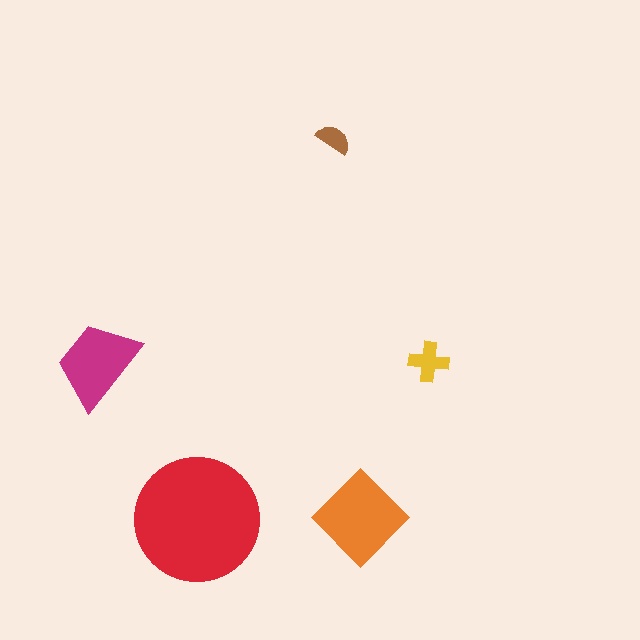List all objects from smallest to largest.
The brown semicircle, the yellow cross, the magenta trapezoid, the orange diamond, the red circle.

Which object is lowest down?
The red circle is bottommost.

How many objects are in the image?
There are 5 objects in the image.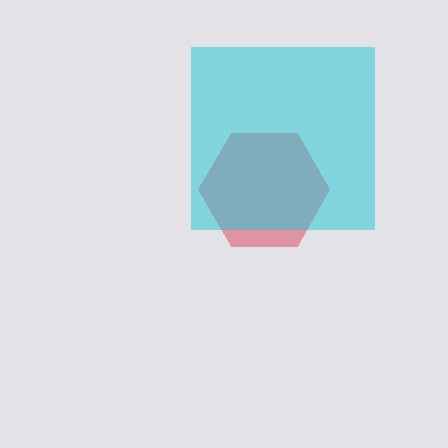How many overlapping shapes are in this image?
There are 2 overlapping shapes in the image.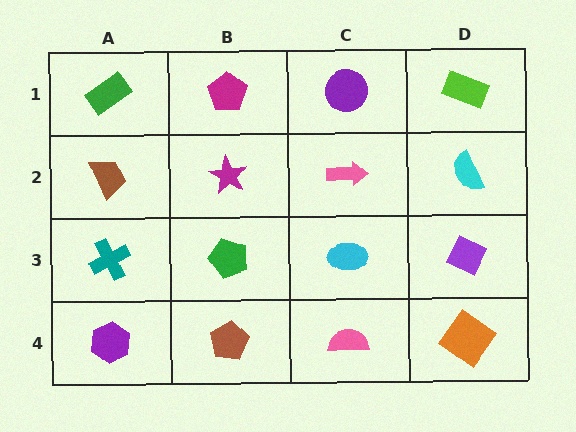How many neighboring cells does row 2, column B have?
4.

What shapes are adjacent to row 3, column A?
A brown trapezoid (row 2, column A), a purple hexagon (row 4, column A), a green pentagon (row 3, column B).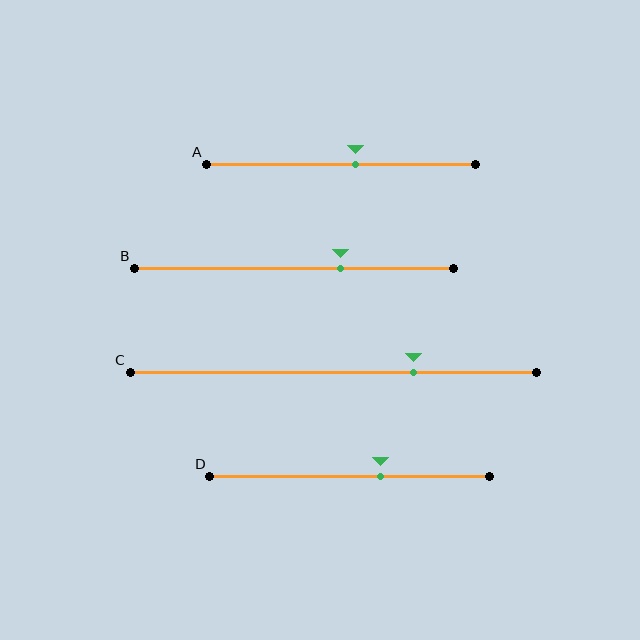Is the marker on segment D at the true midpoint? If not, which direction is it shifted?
No, the marker on segment D is shifted to the right by about 11% of the segment length.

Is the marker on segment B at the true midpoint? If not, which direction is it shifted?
No, the marker on segment B is shifted to the right by about 14% of the segment length.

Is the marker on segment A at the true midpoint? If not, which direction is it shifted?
No, the marker on segment A is shifted to the right by about 5% of the segment length.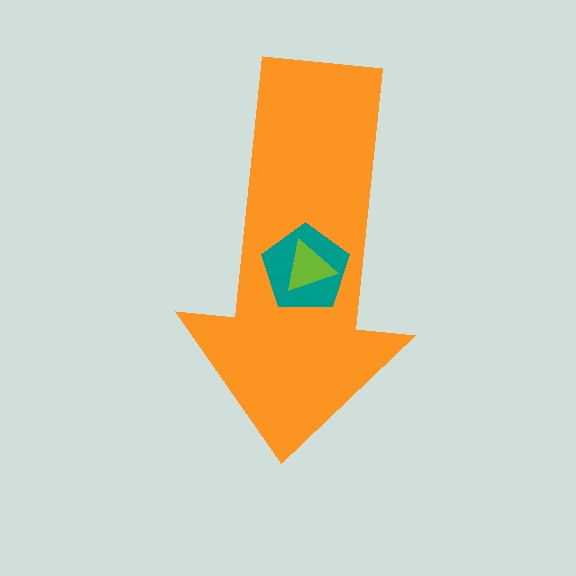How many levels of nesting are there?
3.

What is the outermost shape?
The orange arrow.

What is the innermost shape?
The lime triangle.